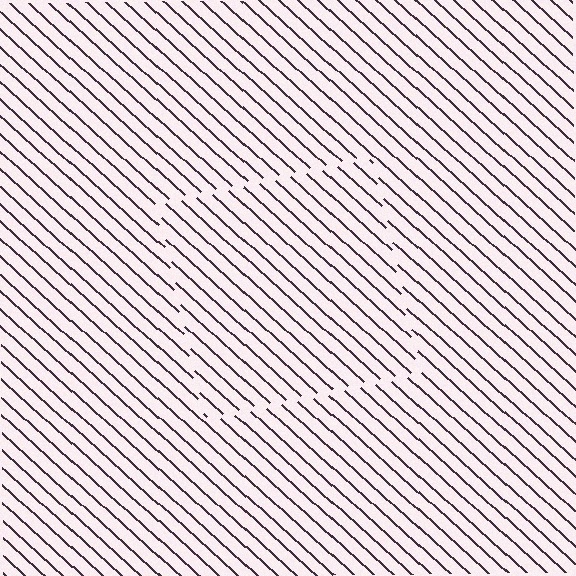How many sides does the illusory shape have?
4 sides — the line-ends trace a square.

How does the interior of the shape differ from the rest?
The interior of the shape contains the same grating, shifted by half a period — the contour is defined by the phase discontinuity where line-ends from the inner and outer gratings abut.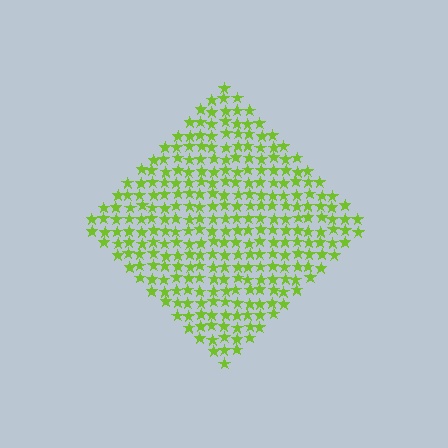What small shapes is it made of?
It is made of small stars.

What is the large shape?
The large shape is a diamond.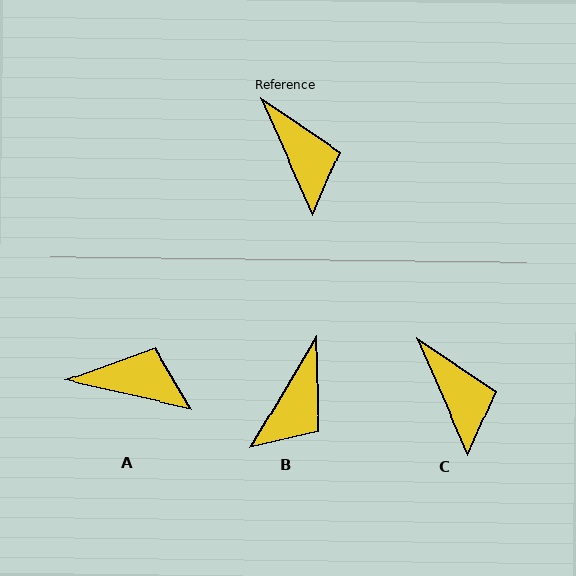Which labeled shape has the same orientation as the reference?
C.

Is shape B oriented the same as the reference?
No, it is off by about 54 degrees.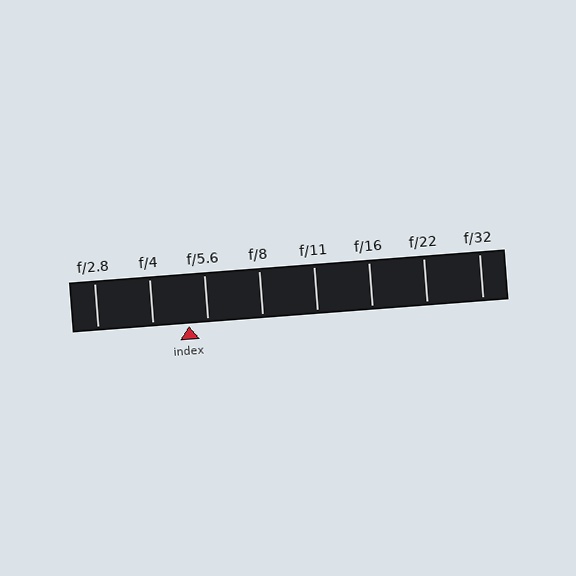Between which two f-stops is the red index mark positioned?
The index mark is between f/4 and f/5.6.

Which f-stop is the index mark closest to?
The index mark is closest to f/5.6.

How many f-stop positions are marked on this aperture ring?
There are 8 f-stop positions marked.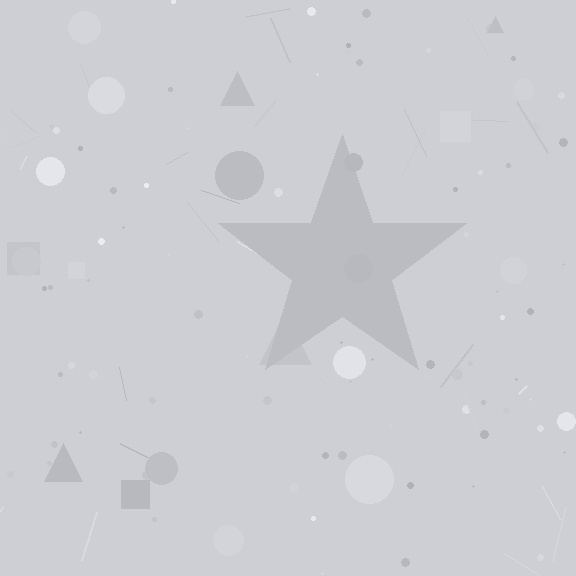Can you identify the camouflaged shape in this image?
The camouflaged shape is a star.